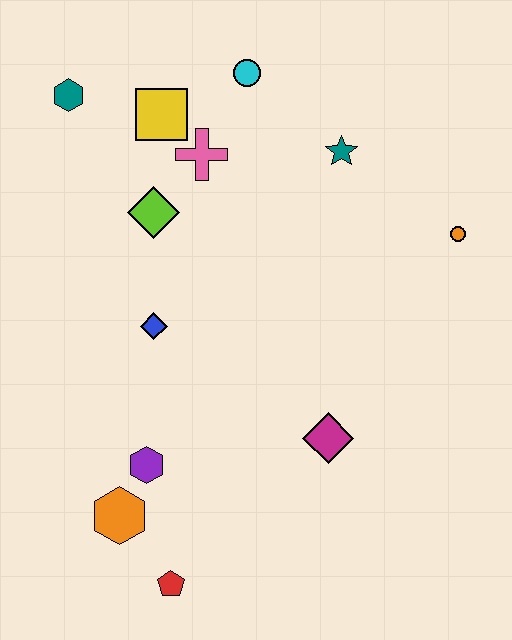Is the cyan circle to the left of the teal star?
Yes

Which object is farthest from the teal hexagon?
The red pentagon is farthest from the teal hexagon.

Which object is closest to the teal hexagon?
The yellow square is closest to the teal hexagon.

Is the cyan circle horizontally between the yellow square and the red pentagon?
No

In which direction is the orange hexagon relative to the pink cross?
The orange hexagon is below the pink cross.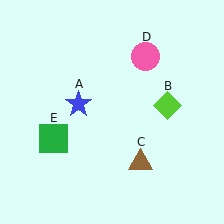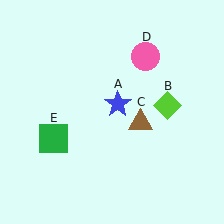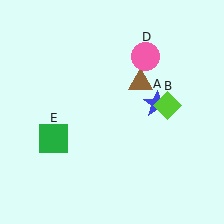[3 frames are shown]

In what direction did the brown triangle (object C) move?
The brown triangle (object C) moved up.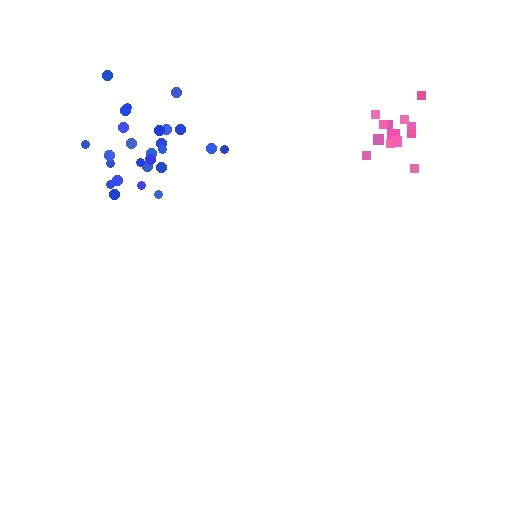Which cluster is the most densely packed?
Blue.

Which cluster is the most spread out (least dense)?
Pink.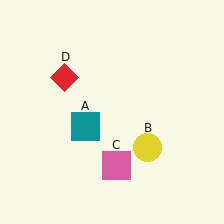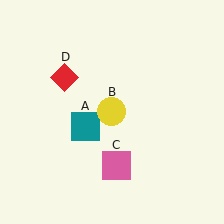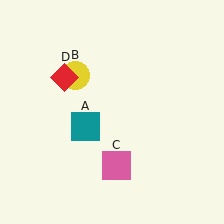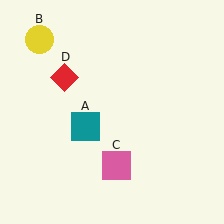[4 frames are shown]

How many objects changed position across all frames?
1 object changed position: yellow circle (object B).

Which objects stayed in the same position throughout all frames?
Teal square (object A) and pink square (object C) and red diamond (object D) remained stationary.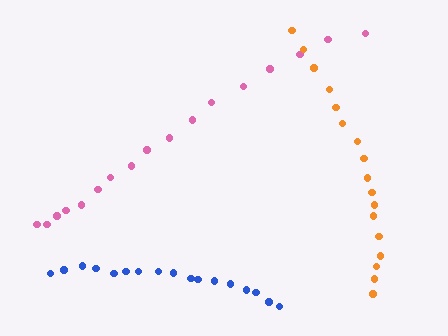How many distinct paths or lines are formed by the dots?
There are 3 distinct paths.